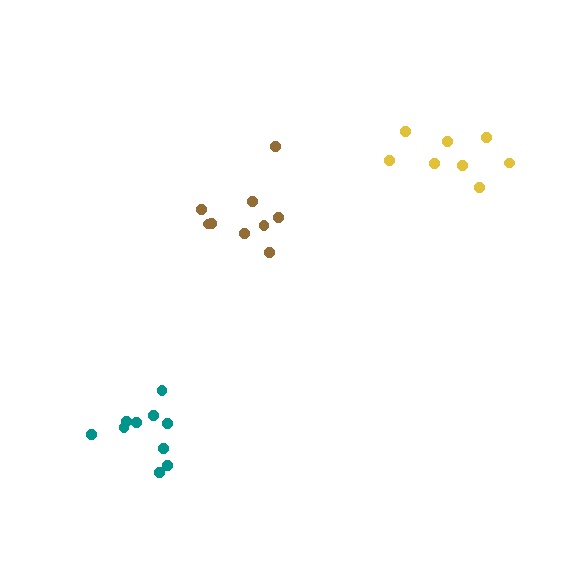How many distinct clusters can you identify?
There are 3 distinct clusters.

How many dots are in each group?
Group 1: 9 dots, Group 2: 8 dots, Group 3: 10 dots (27 total).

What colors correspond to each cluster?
The clusters are colored: brown, yellow, teal.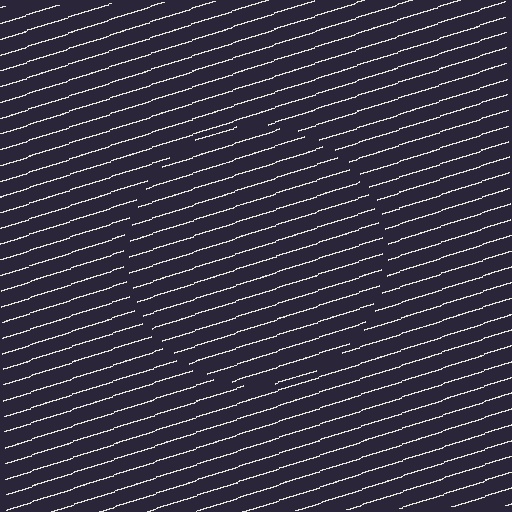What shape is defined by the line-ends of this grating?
An illusory circle. The interior of the shape contains the same grating, shifted by half a period — the contour is defined by the phase discontinuity where line-ends from the inner and outer gratings abut.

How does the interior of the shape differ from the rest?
The interior of the shape contains the same grating, shifted by half a period — the contour is defined by the phase discontinuity where line-ends from the inner and outer gratings abut.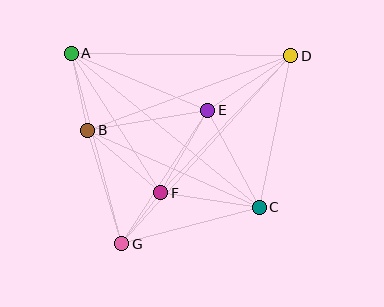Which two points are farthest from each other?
Points D and G are farthest from each other.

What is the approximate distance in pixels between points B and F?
The distance between B and F is approximately 96 pixels.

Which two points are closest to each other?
Points F and G are closest to each other.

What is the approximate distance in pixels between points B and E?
The distance between B and E is approximately 122 pixels.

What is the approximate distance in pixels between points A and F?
The distance between A and F is approximately 166 pixels.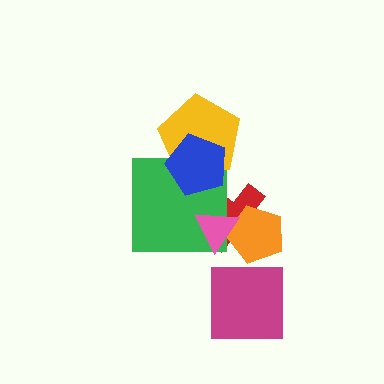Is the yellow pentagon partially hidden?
Yes, it is partially covered by another shape.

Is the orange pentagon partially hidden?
Yes, it is partially covered by another shape.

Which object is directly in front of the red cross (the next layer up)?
The orange pentagon is directly in front of the red cross.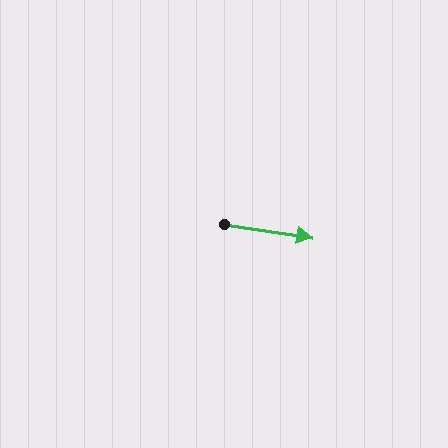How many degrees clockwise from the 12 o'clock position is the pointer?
Approximately 99 degrees.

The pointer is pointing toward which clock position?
Roughly 3 o'clock.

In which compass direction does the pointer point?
East.